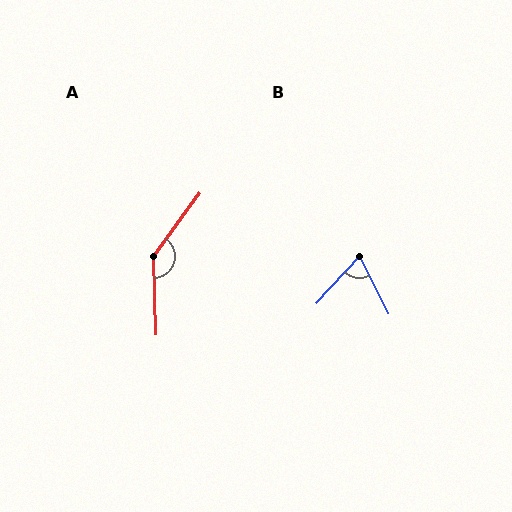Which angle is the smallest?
B, at approximately 69 degrees.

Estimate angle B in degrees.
Approximately 69 degrees.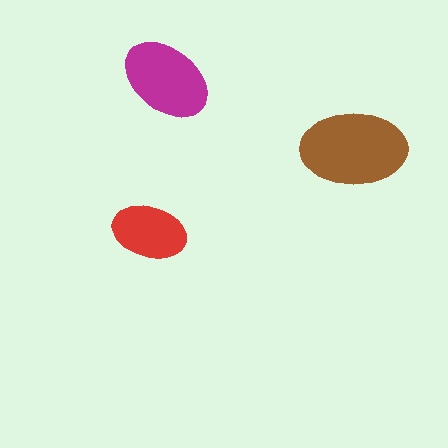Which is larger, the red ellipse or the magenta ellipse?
The magenta one.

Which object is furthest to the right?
The brown ellipse is rightmost.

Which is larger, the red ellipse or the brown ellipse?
The brown one.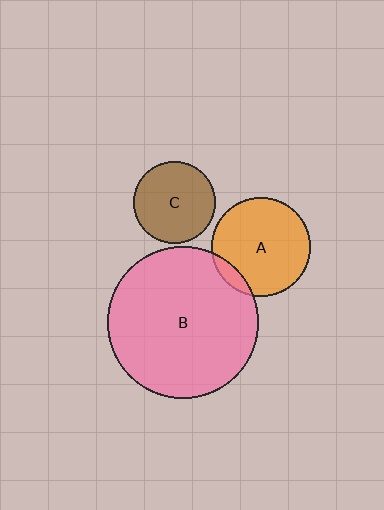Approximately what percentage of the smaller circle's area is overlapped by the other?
Approximately 10%.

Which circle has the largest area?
Circle B (pink).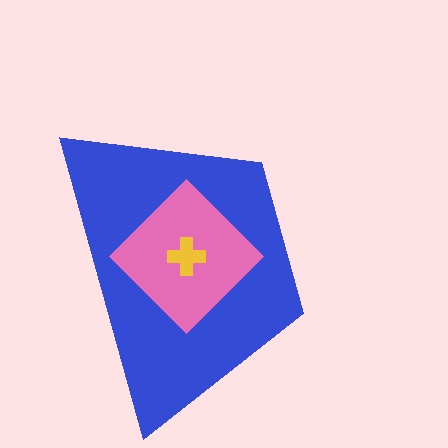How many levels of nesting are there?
3.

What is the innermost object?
The yellow cross.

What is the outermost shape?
The blue trapezoid.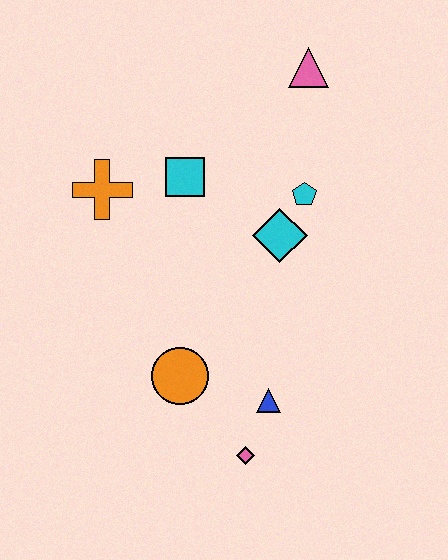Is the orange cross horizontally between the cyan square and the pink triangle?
No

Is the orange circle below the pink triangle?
Yes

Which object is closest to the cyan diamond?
The cyan pentagon is closest to the cyan diamond.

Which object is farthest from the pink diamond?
The pink triangle is farthest from the pink diamond.